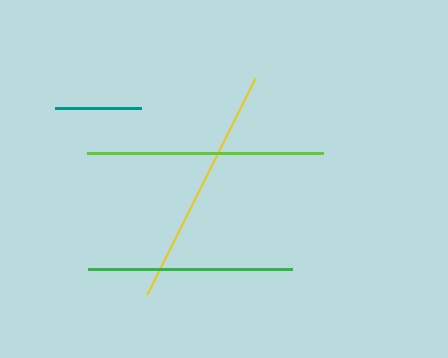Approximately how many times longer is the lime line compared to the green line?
The lime line is approximately 1.2 times the length of the green line.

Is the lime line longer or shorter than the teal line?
The lime line is longer than the teal line.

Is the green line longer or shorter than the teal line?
The green line is longer than the teal line.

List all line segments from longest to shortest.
From longest to shortest: yellow, lime, green, teal.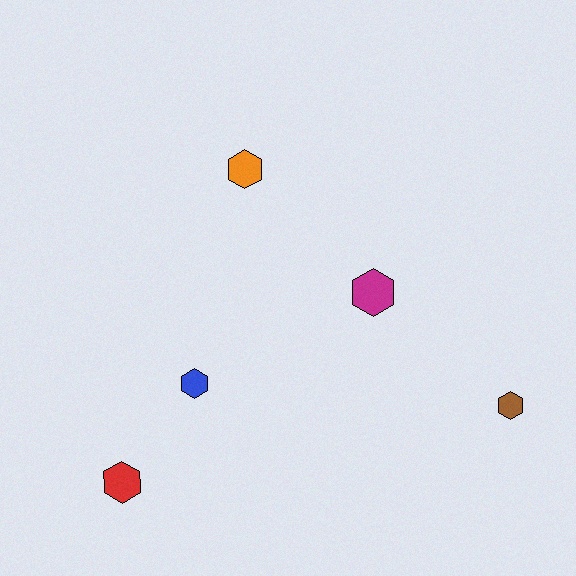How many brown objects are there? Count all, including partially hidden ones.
There is 1 brown object.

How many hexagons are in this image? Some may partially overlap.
There are 5 hexagons.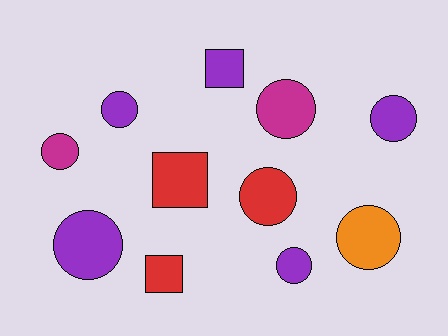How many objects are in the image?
There are 11 objects.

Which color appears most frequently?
Purple, with 5 objects.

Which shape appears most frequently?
Circle, with 8 objects.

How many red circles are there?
There is 1 red circle.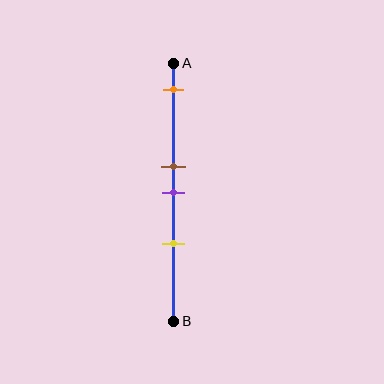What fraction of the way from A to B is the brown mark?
The brown mark is approximately 40% (0.4) of the way from A to B.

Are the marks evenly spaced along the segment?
No, the marks are not evenly spaced.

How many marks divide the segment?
There are 4 marks dividing the segment.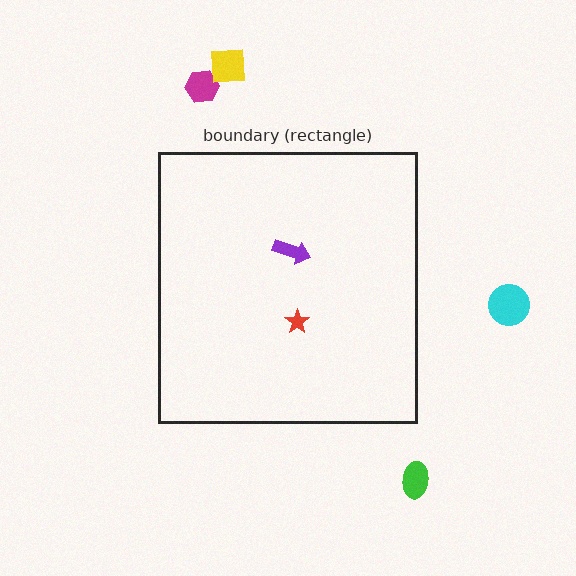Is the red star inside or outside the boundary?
Inside.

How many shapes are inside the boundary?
2 inside, 4 outside.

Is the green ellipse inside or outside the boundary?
Outside.